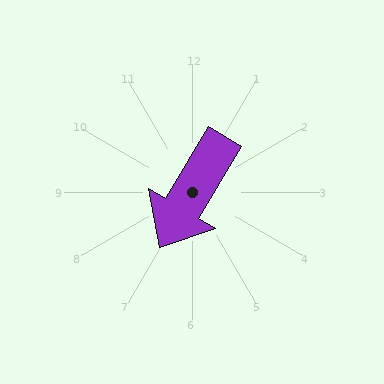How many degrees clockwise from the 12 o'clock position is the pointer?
Approximately 211 degrees.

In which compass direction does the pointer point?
Southwest.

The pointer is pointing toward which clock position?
Roughly 7 o'clock.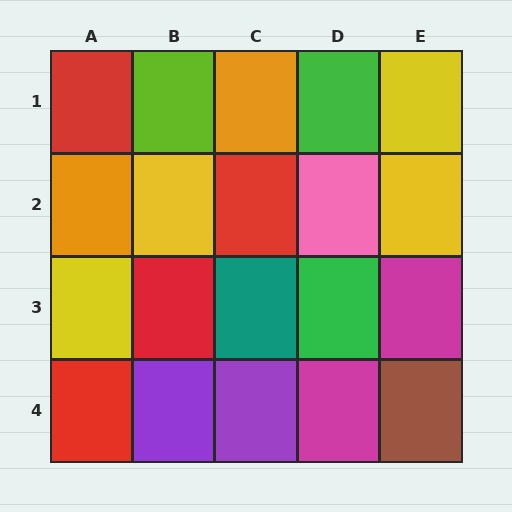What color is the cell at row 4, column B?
Purple.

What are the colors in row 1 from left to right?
Red, lime, orange, green, yellow.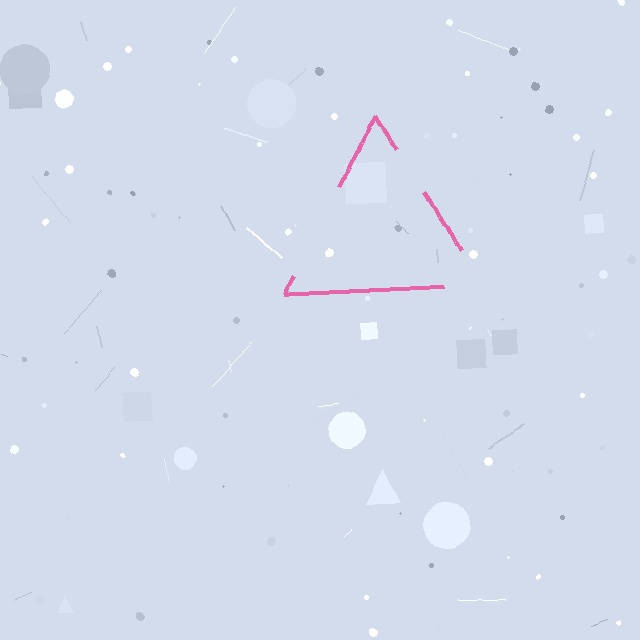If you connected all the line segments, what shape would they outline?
They would outline a triangle.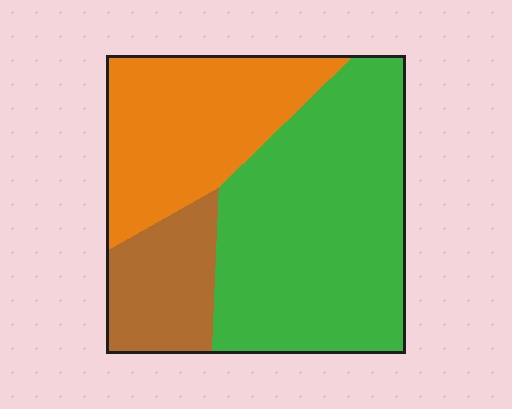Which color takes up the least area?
Brown, at roughly 15%.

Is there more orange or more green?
Green.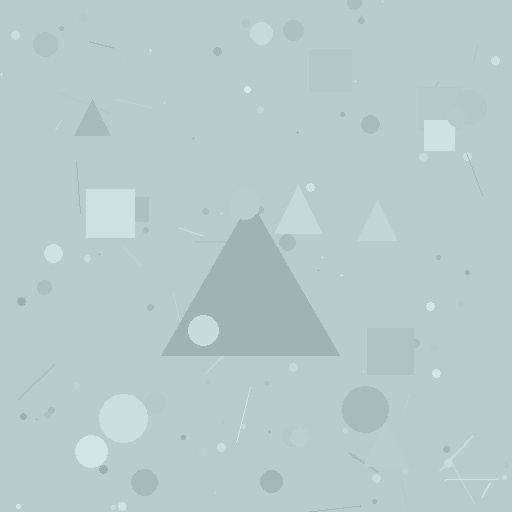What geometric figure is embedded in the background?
A triangle is embedded in the background.